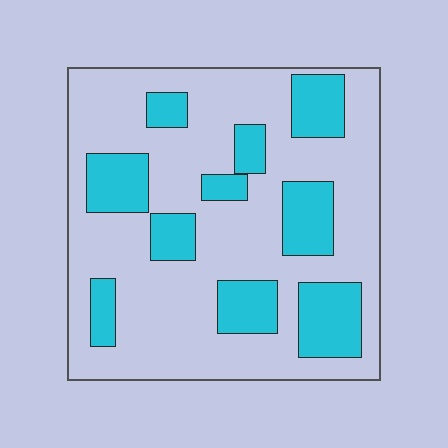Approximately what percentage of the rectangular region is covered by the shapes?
Approximately 30%.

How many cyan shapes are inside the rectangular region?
10.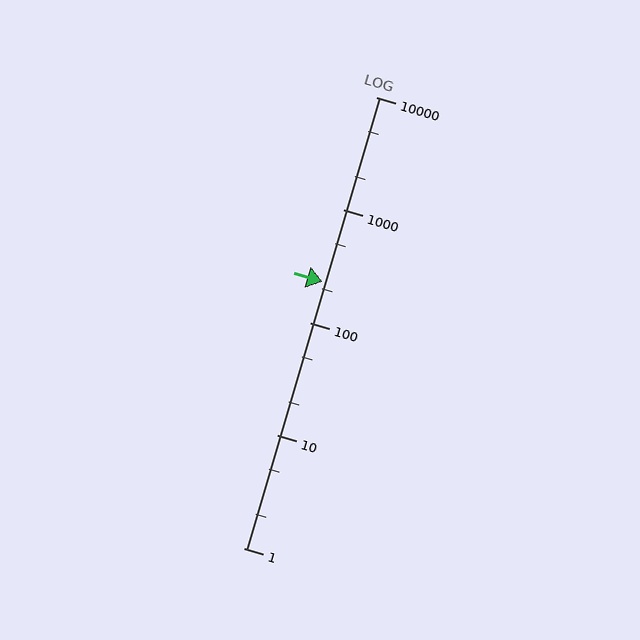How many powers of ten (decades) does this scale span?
The scale spans 4 decades, from 1 to 10000.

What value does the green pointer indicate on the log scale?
The pointer indicates approximately 230.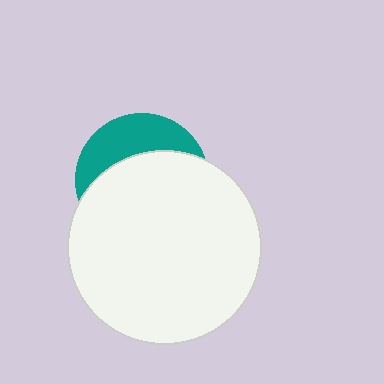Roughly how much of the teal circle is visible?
A small part of it is visible (roughly 33%).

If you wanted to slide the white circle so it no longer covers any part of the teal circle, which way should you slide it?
Slide it down — that is the most direct way to separate the two shapes.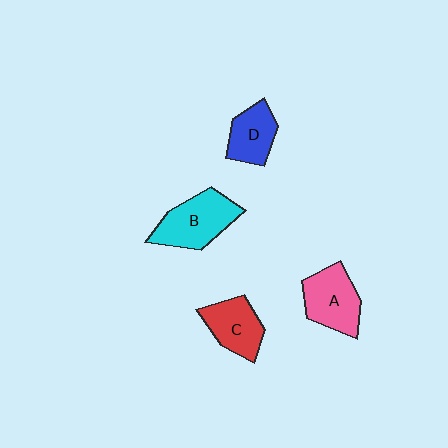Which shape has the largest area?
Shape B (cyan).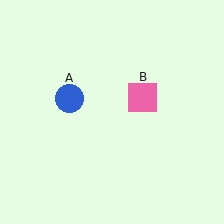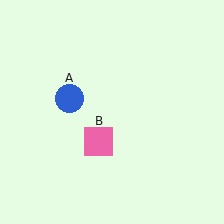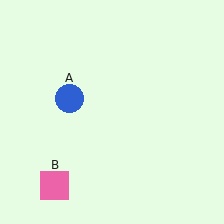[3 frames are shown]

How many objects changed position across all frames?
1 object changed position: pink square (object B).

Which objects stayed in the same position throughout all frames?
Blue circle (object A) remained stationary.